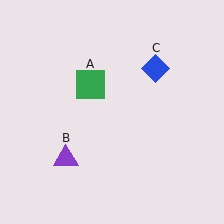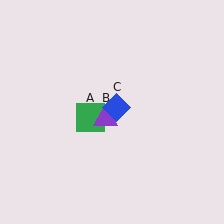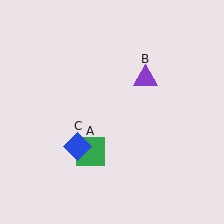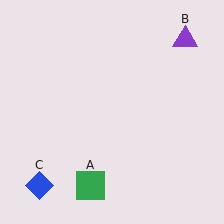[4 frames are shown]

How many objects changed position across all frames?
3 objects changed position: green square (object A), purple triangle (object B), blue diamond (object C).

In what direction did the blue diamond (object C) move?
The blue diamond (object C) moved down and to the left.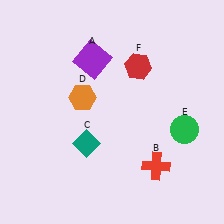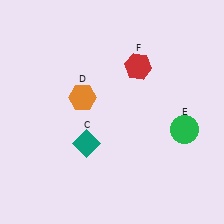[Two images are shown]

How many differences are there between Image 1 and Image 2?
There are 2 differences between the two images.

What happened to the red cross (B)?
The red cross (B) was removed in Image 2. It was in the bottom-right area of Image 1.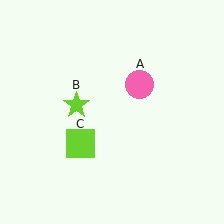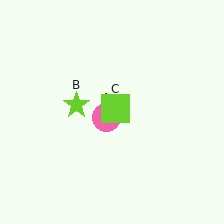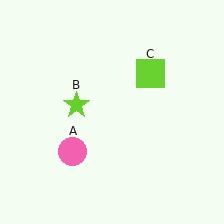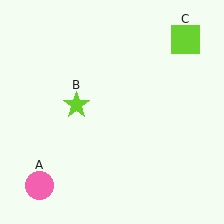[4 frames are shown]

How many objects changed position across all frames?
2 objects changed position: pink circle (object A), lime square (object C).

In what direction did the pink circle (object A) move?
The pink circle (object A) moved down and to the left.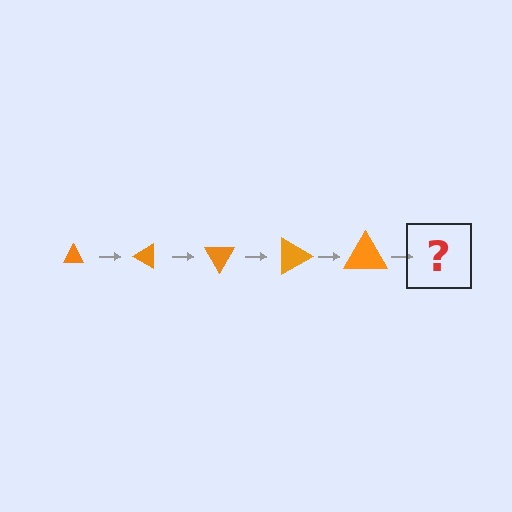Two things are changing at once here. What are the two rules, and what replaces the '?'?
The two rules are that the triangle grows larger each step and it rotates 30 degrees each step. The '?' should be a triangle, larger than the previous one and rotated 150 degrees from the start.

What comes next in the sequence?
The next element should be a triangle, larger than the previous one and rotated 150 degrees from the start.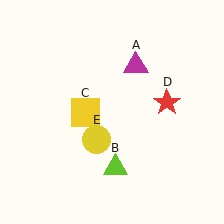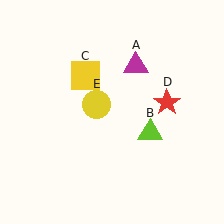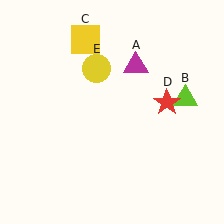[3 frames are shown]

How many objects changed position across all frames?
3 objects changed position: lime triangle (object B), yellow square (object C), yellow circle (object E).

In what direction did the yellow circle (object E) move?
The yellow circle (object E) moved up.